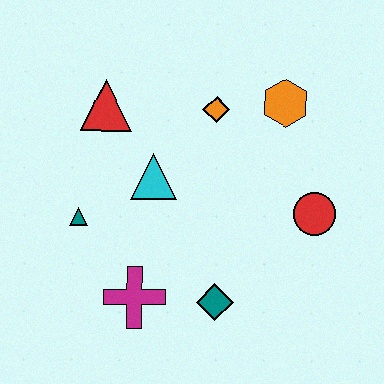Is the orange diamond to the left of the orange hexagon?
Yes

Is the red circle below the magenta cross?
No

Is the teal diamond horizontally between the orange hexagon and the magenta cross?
Yes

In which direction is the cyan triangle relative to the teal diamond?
The cyan triangle is above the teal diamond.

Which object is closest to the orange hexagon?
The orange diamond is closest to the orange hexagon.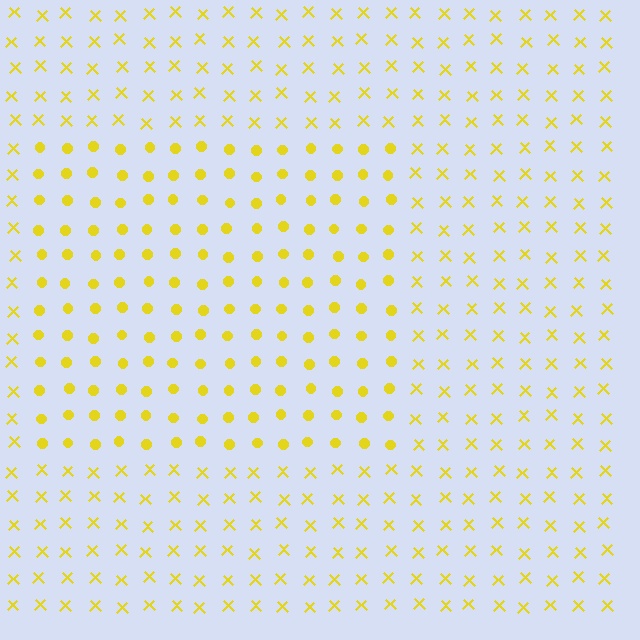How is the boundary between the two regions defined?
The boundary is defined by a change in element shape: circles inside vs. X marks outside. All elements share the same color and spacing.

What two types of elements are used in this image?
The image uses circles inside the rectangle region and X marks outside it.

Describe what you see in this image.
The image is filled with small yellow elements arranged in a uniform grid. A rectangle-shaped region contains circles, while the surrounding area contains X marks. The boundary is defined purely by the change in element shape.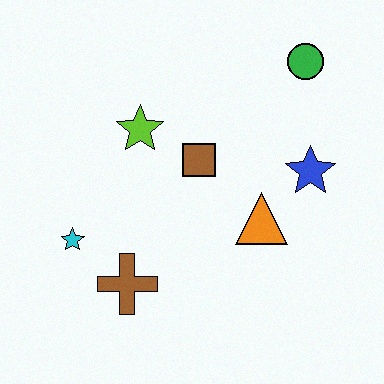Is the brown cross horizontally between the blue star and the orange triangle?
No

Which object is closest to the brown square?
The lime star is closest to the brown square.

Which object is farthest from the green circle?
The cyan star is farthest from the green circle.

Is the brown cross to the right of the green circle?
No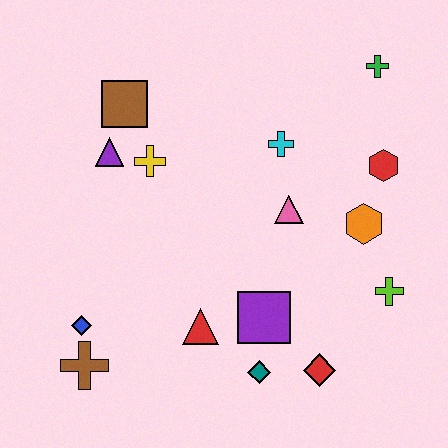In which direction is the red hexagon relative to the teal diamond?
The red hexagon is above the teal diamond.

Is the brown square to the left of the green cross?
Yes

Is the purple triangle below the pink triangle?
No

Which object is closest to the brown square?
The purple triangle is closest to the brown square.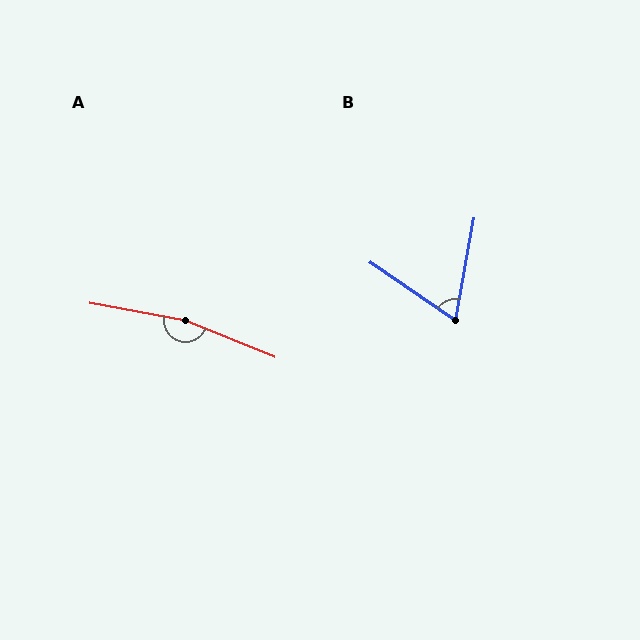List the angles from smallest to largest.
B (66°), A (168°).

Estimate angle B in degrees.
Approximately 66 degrees.